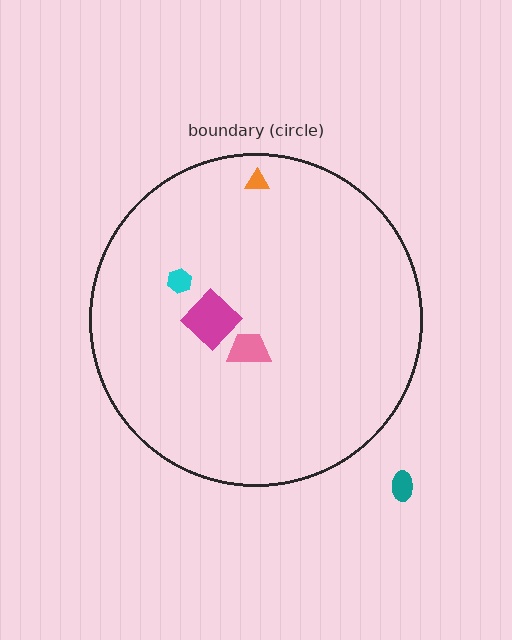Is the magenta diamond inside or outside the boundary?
Inside.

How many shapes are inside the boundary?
4 inside, 1 outside.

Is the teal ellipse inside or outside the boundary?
Outside.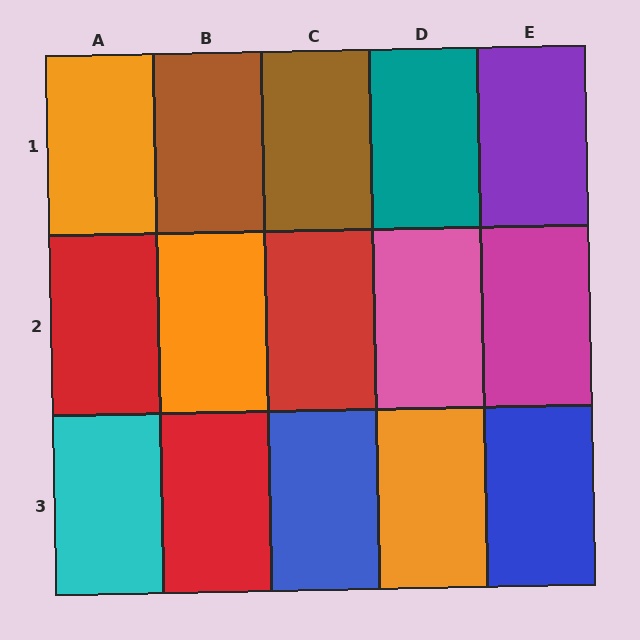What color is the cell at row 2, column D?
Pink.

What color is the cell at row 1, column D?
Teal.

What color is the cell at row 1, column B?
Brown.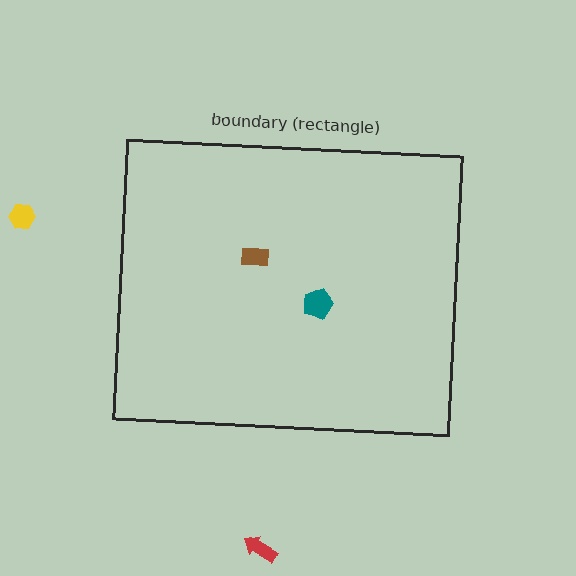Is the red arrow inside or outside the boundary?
Outside.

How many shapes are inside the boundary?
2 inside, 2 outside.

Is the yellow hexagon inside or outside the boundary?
Outside.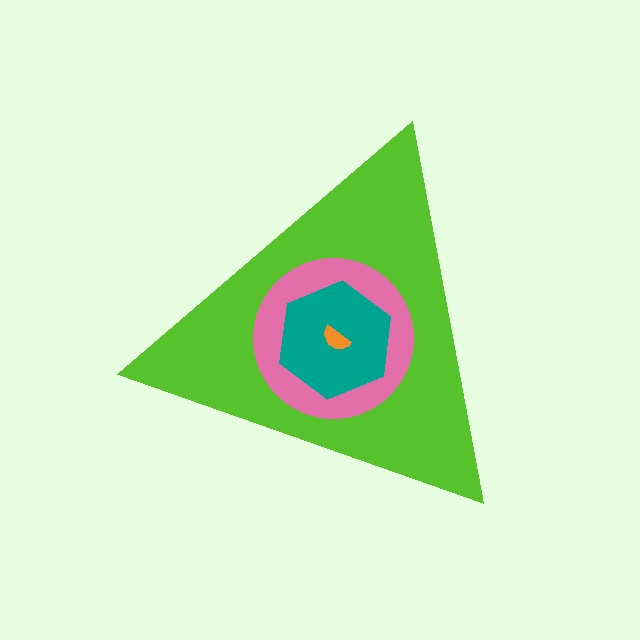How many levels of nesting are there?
4.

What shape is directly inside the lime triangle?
The pink circle.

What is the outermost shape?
The lime triangle.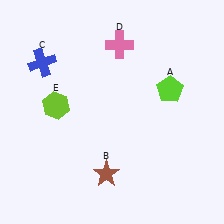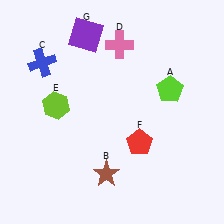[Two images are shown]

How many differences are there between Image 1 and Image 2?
There are 2 differences between the two images.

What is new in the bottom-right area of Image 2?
A red pentagon (F) was added in the bottom-right area of Image 2.